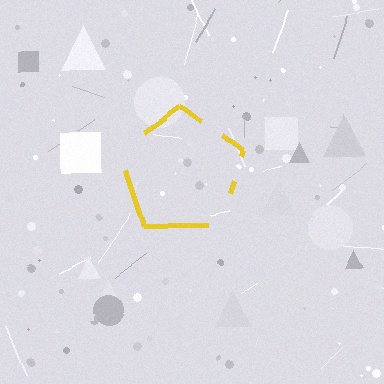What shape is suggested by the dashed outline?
The dashed outline suggests a pentagon.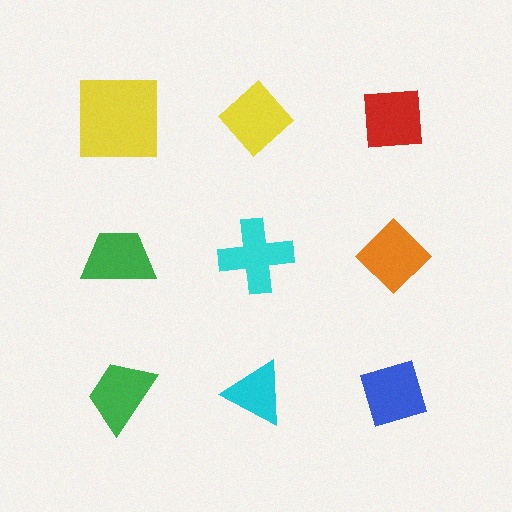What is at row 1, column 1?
A yellow square.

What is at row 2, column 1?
A green trapezoid.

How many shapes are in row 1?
3 shapes.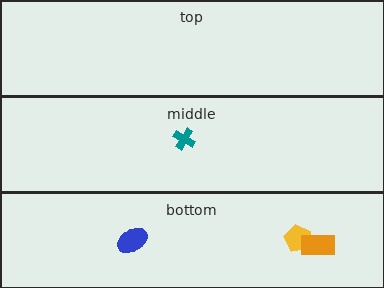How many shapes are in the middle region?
1.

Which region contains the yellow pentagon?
The bottom region.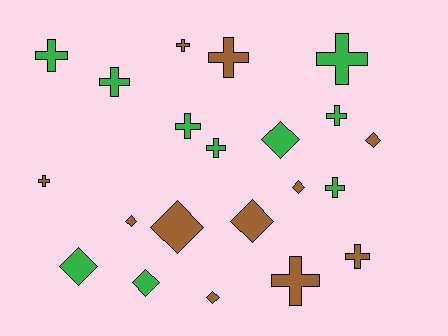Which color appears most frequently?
Brown, with 11 objects.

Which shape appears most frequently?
Cross, with 12 objects.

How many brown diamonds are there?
There are 6 brown diamonds.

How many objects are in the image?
There are 21 objects.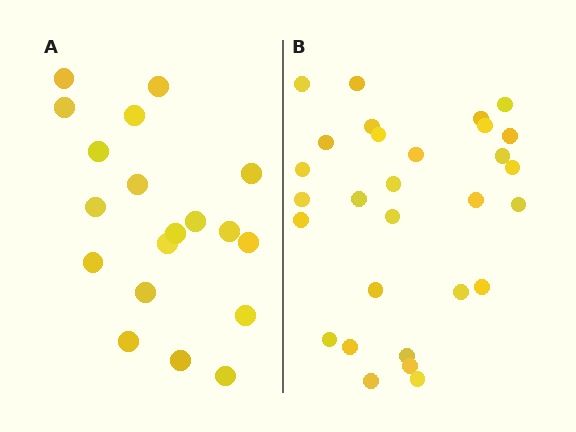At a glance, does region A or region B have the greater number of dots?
Region B (the right region) has more dots.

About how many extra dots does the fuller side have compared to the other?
Region B has roughly 10 or so more dots than region A.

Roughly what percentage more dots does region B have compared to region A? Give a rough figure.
About 55% more.